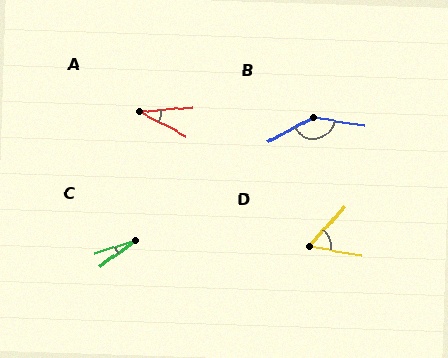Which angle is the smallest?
C, at approximately 19 degrees.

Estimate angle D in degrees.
Approximately 59 degrees.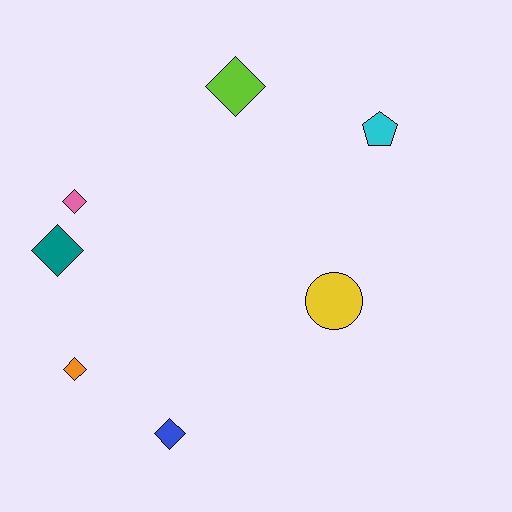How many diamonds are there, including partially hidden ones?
There are 5 diamonds.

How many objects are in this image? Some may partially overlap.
There are 7 objects.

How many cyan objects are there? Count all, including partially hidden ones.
There is 1 cyan object.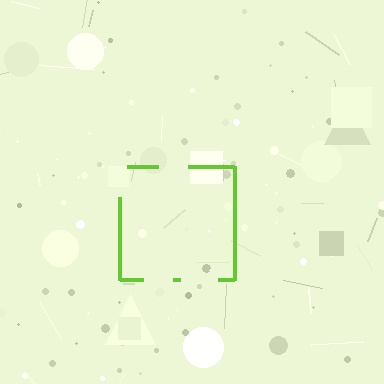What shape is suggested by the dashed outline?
The dashed outline suggests a square.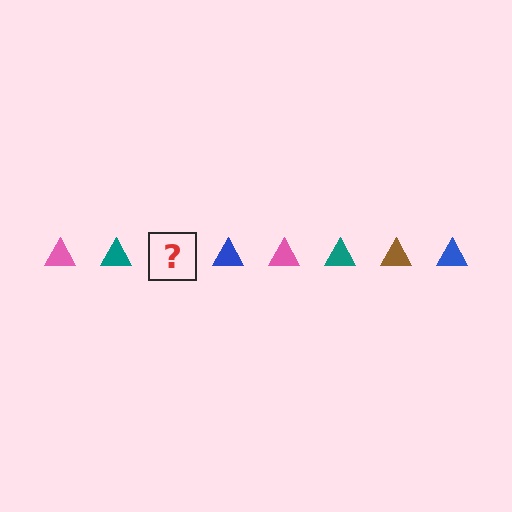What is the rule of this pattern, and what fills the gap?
The rule is that the pattern cycles through pink, teal, brown, blue triangles. The gap should be filled with a brown triangle.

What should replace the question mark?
The question mark should be replaced with a brown triangle.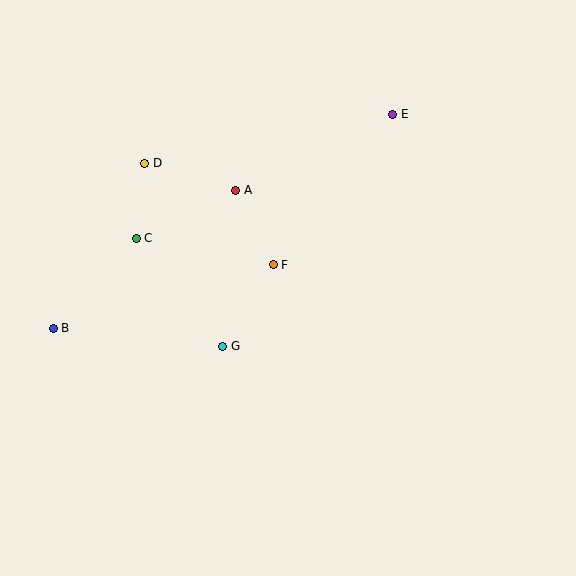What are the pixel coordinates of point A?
Point A is at (236, 190).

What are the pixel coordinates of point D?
Point D is at (145, 163).